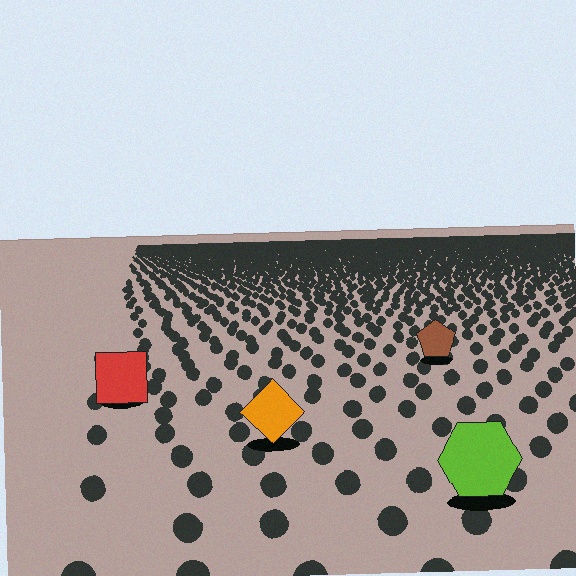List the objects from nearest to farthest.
From nearest to farthest: the lime hexagon, the orange diamond, the red square, the brown pentagon.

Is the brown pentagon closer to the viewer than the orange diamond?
No. The orange diamond is closer — you can tell from the texture gradient: the ground texture is coarser near it.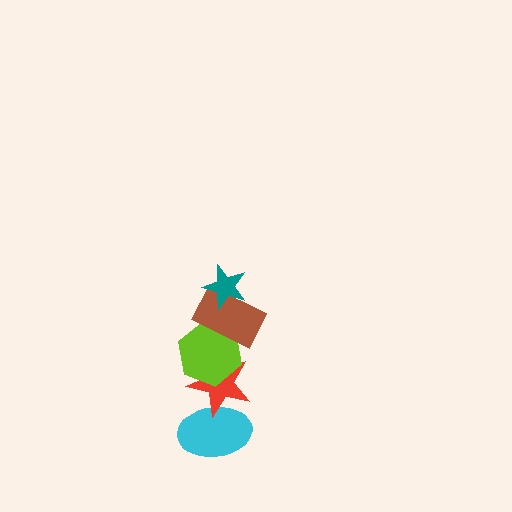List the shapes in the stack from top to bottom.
From top to bottom: the teal star, the brown rectangle, the lime hexagon, the red star, the cyan ellipse.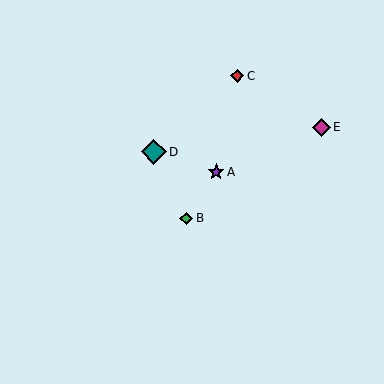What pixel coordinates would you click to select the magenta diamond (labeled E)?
Click at (321, 128) to select the magenta diamond E.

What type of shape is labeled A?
Shape A is a purple star.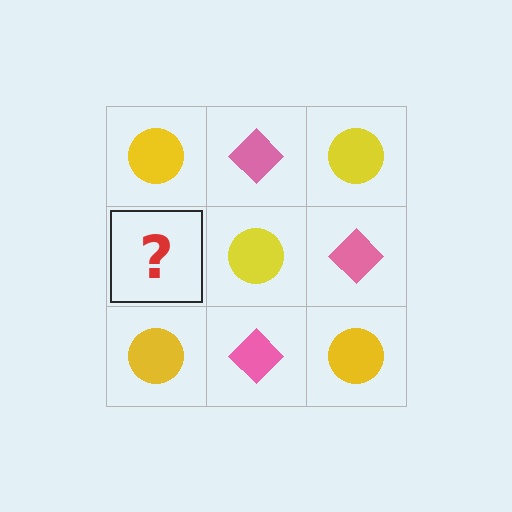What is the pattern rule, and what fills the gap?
The rule is that it alternates yellow circle and pink diamond in a checkerboard pattern. The gap should be filled with a pink diamond.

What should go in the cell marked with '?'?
The missing cell should contain a pink diamond.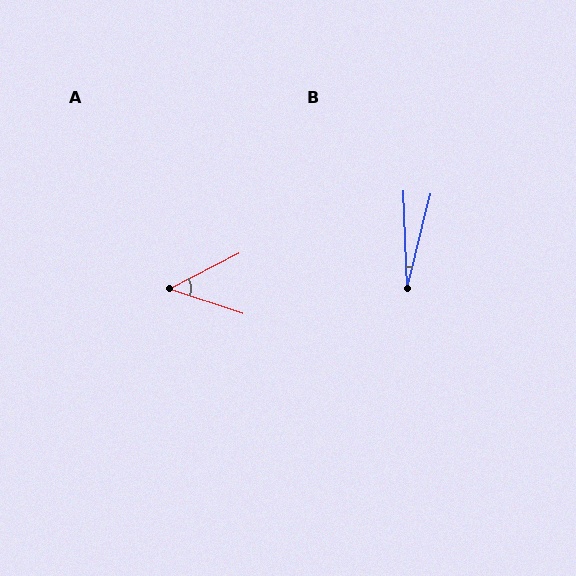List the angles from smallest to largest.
B (16°), A (46°).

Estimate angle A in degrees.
Approximately 46 degrees.